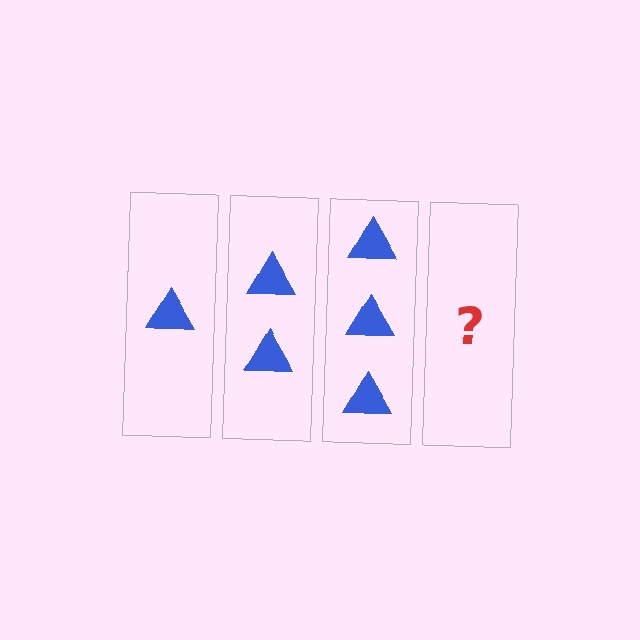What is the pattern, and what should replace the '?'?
The pattern is that each step adds one more triangle. The '?' should be 4 triangles.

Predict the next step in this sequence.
The next step is 4 triangles.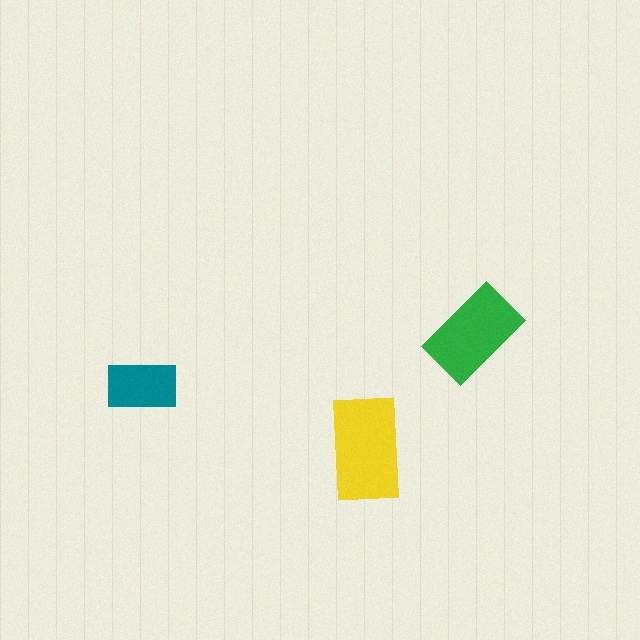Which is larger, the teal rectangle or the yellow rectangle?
The yellow one.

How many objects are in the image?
There are 3 objects in the image.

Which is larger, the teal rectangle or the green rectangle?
The green one.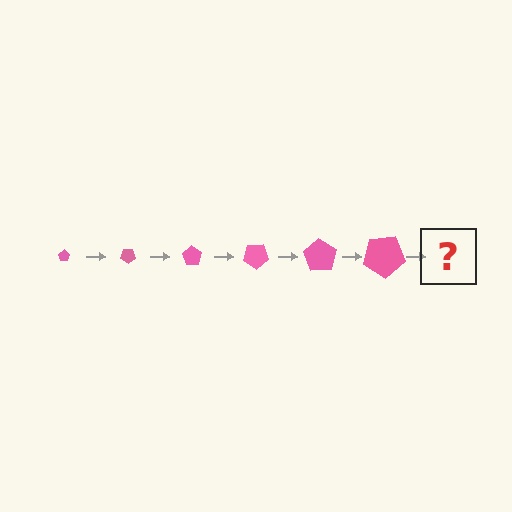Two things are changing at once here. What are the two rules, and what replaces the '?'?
The two rules are that the pentagon grows larger each step and it rotates 35 degrees each step. The '?' should be a pentagon, larger than the previous one and rotated 210 degrees from the start.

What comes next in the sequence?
The next element should be a pentagon, larger than the previous one and rotated 210 degrees from the start.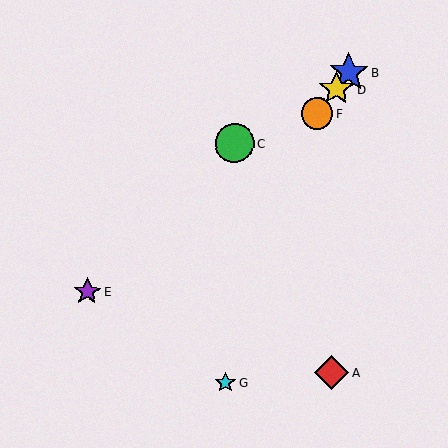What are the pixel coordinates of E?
Object E is at (87, 292).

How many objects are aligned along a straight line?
3 objects (B, D, F) are aligned along a straight line.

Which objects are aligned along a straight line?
Objects B, D, F are aligned along a straight line.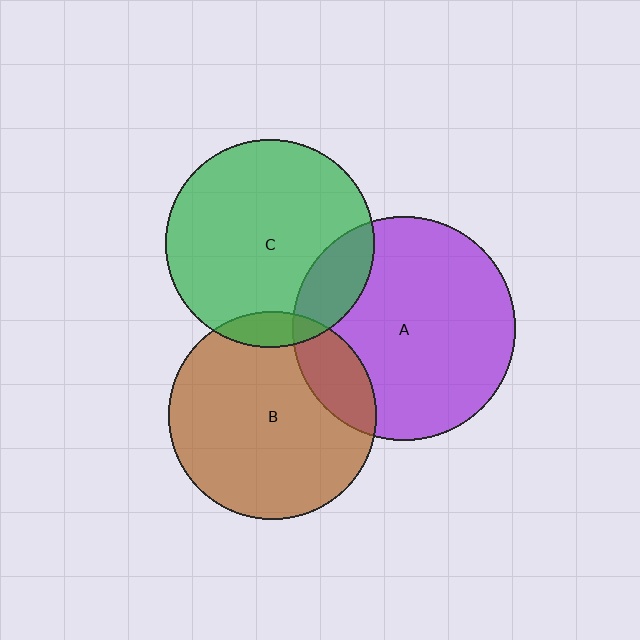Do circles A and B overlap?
Yes.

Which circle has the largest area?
Circle A (purple).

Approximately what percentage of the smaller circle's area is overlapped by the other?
Approximately 15%.